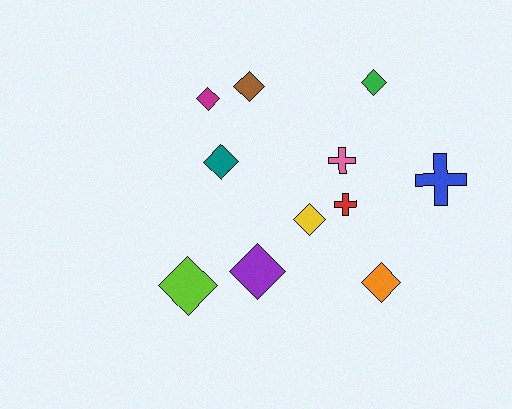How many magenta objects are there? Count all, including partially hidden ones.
There is 1 magenta object.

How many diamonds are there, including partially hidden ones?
There are 8 diamonds.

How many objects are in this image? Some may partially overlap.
There are 11 objects.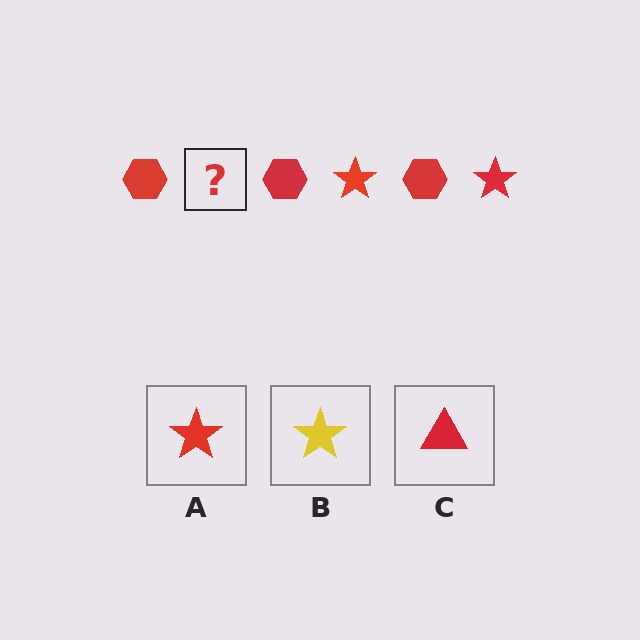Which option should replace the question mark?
Option A.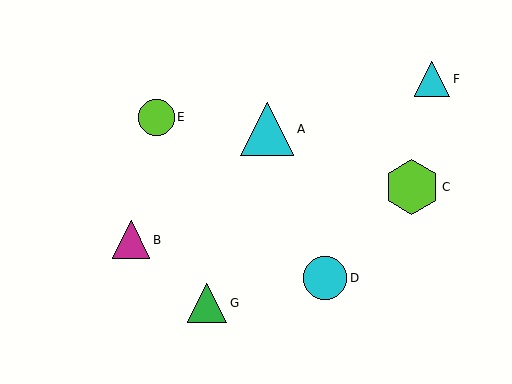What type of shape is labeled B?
Shape B is a magenta triangle.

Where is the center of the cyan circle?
The center of the cyan circle is at (325, 278).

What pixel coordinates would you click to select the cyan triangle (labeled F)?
Click at (432, 79) to select the cyan triangle F.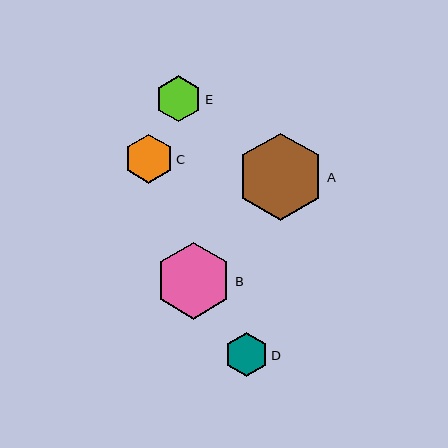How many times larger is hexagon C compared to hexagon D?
Hexagon C is approximately 1.1 times the size of hexagon D.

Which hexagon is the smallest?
Hexagon D is the smallest with a size of approximately 43 pixels.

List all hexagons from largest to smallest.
From largest to smallest: A, B, C, E, D.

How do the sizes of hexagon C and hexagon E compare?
Hexagon C and hexagon E are approximately the same size.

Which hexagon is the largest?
Hexagon A is the largest with a size of approximately 87 pixels.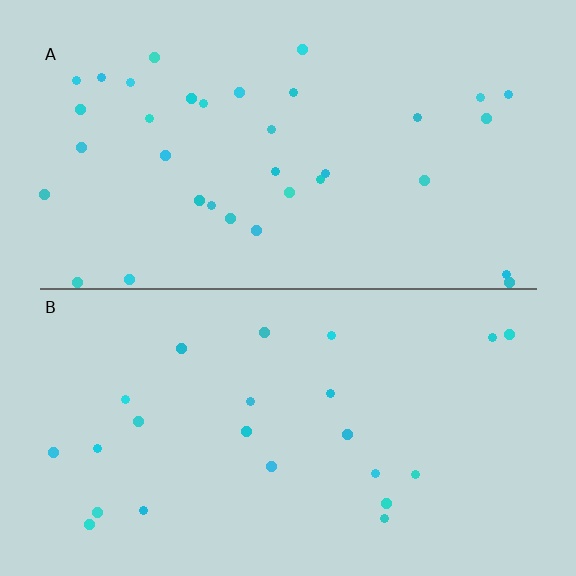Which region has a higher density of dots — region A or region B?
A (the top).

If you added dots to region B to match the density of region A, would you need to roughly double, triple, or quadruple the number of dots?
Approximately double.